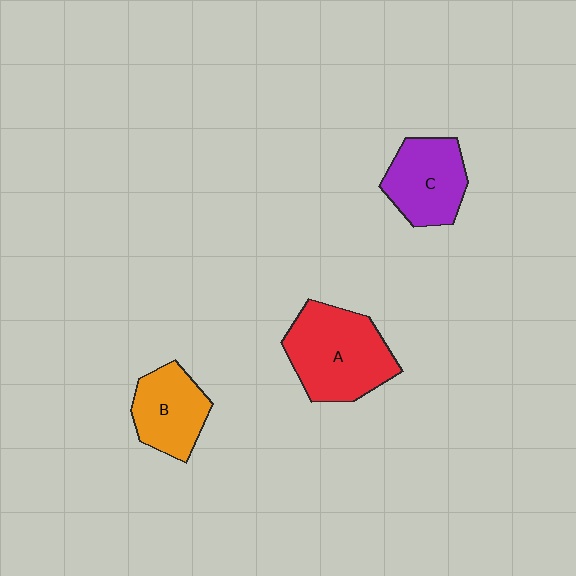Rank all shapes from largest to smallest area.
From largest to smallest: A (red), C (purple), B (orange).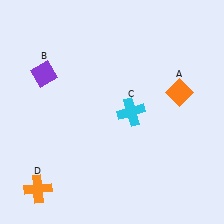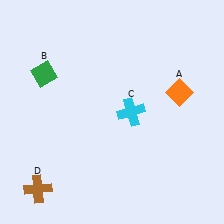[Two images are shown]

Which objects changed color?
B changed from purple to green. D changed from orange to brown.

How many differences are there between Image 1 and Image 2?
There are 2 differences between the two images.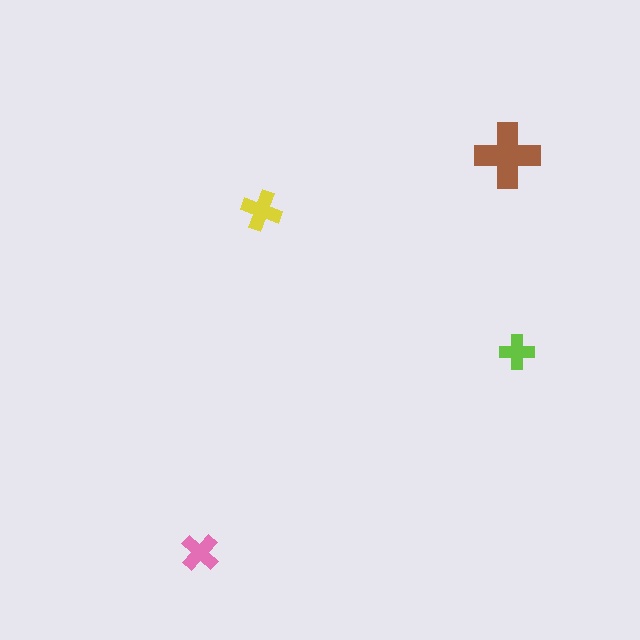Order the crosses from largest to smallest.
the brown one, the yellow one, the pink one, the lime one.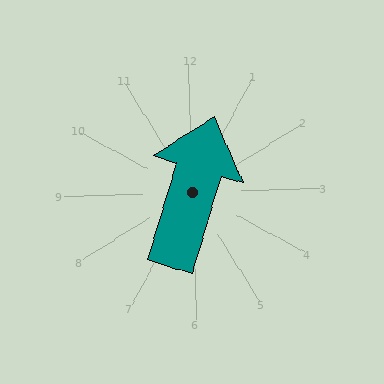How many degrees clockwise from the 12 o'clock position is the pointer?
Approximately 18 degrees.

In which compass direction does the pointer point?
North.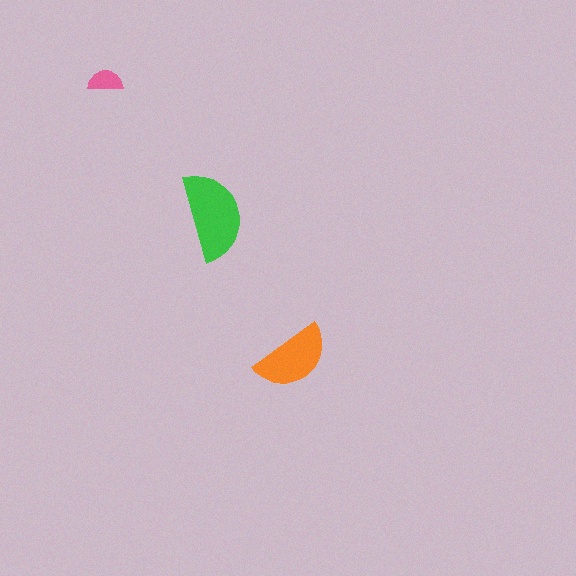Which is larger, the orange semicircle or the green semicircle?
The green one.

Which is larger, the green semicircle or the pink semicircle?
The green one.